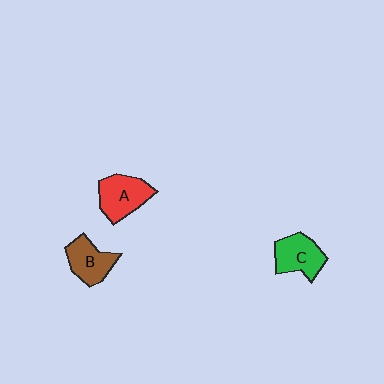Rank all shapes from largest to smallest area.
From largest to smallest: A (red), C (green), B (brown).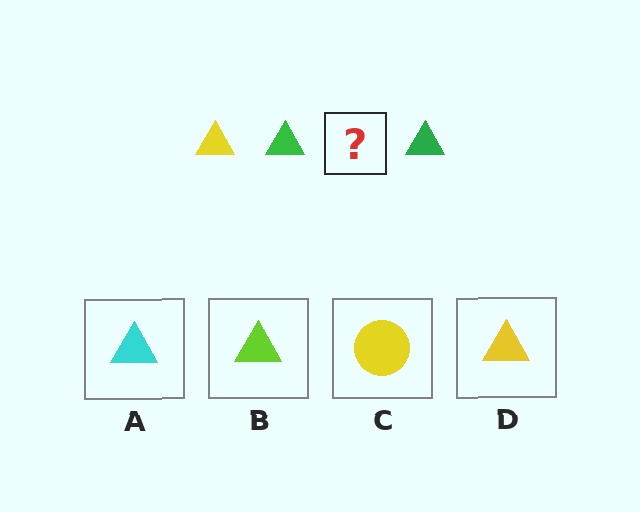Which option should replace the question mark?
Option D.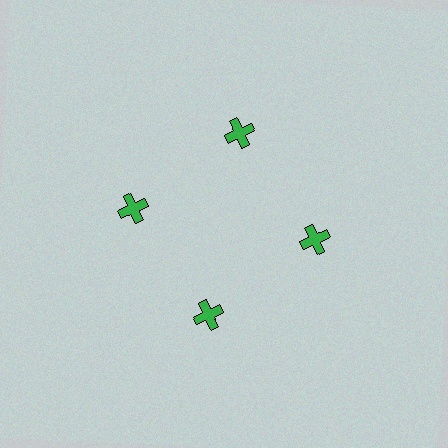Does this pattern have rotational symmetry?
Yes, this pattern has 4-fold rotational symmetry. It looks the same after rotating 90 degrees around the center.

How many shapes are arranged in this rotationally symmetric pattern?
There are 4 shapes, arranged in 4 groups of 1.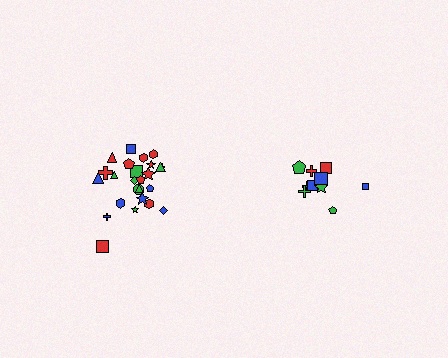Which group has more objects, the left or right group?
The left group.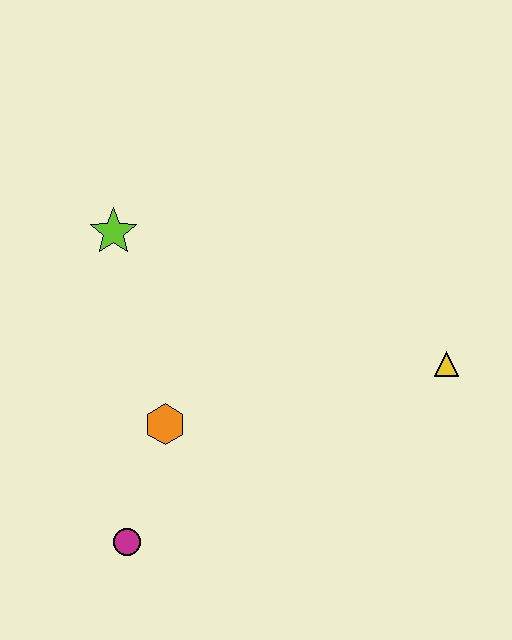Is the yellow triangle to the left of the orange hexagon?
No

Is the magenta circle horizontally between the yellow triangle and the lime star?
Yes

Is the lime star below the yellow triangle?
No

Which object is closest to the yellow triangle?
The orange hexagon is closest to the yellow triangle.